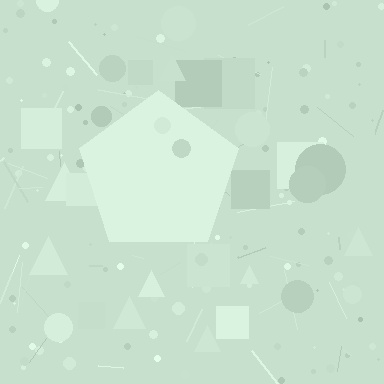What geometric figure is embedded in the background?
A pentagon is embedded in the background.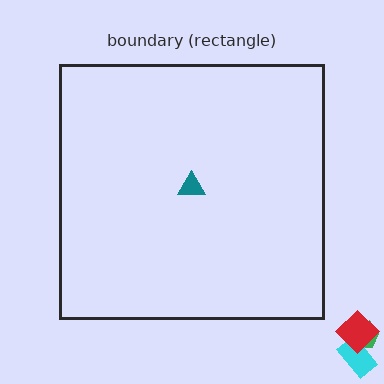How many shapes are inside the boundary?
1 inside, 4 outside.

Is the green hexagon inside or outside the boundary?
Outside.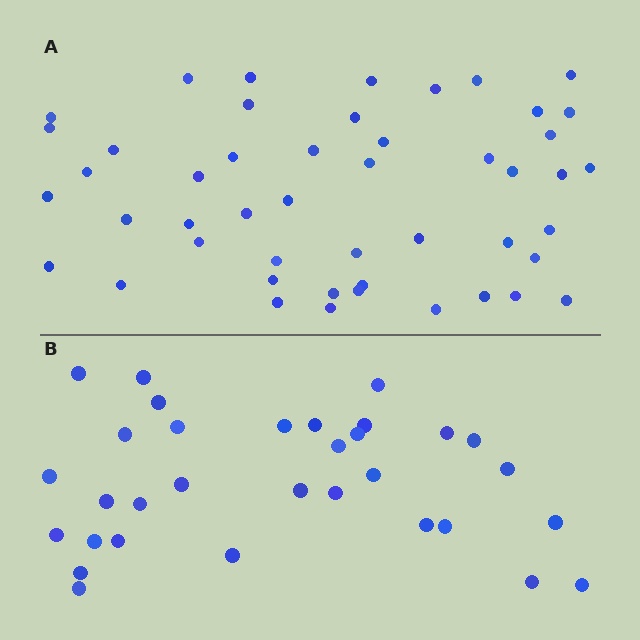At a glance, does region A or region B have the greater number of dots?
Region A (the top region) has more dots.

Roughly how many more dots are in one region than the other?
Region A has approximately 15 more dots than region B.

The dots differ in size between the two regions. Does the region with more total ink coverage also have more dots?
No. Region B has more total ink coverage because its dots are larger, but region A actually contains more individual dots. Total area can be misleading — the number of items is what matters here.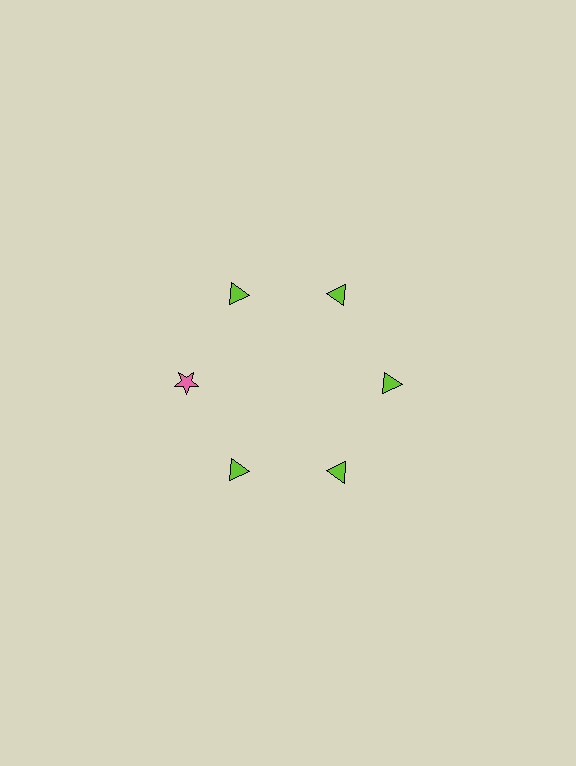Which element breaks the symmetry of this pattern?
The pink star at roughly the 9 o'clock position breaks the symmetry. All other shapes are lime triangles.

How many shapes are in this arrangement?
There are 6 shapes arranged in a ring pattern.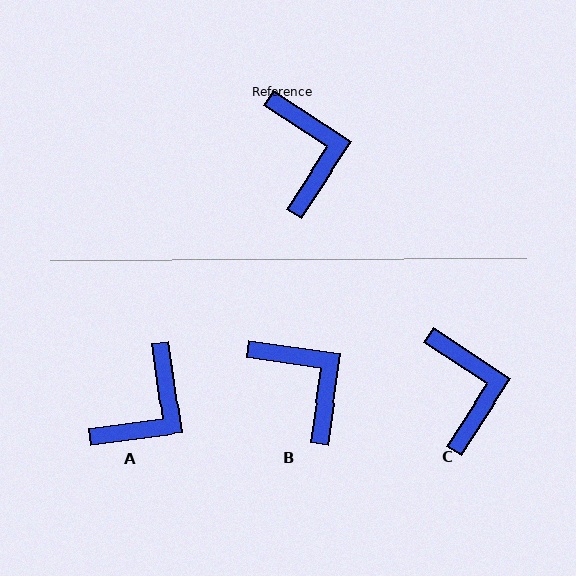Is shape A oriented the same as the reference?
No, it is off by about 49 degrees.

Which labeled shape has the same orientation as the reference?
C.